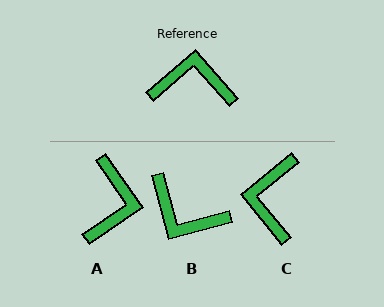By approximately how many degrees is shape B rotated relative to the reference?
Approximately 154 degrees counter-clockwise.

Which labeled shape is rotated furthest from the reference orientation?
B, about 154 degrees away.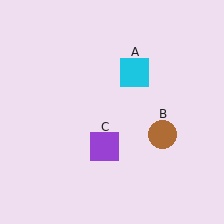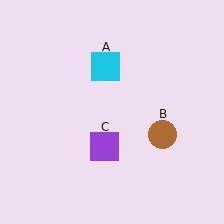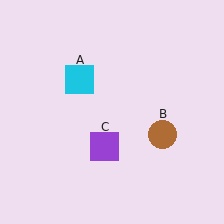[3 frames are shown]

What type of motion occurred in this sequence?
The cyan square (object A) rotated counterclockwise around the center of the scene.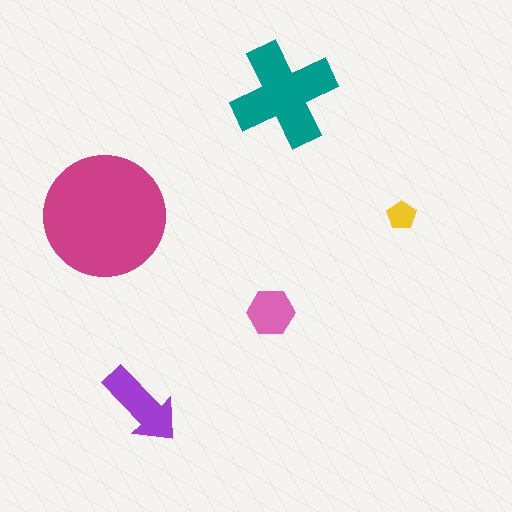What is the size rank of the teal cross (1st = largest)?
2nd.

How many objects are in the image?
There are 5 objects in the image.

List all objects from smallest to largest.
The yellow pentagon, the pink hexagon, the purple arrow, the teal cross, the magenta circle.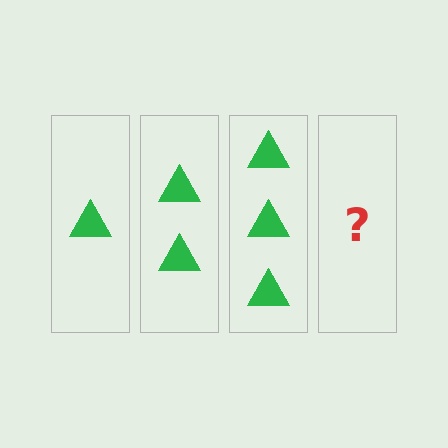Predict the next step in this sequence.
The next step is 4 triangles.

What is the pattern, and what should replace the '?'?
The pattern is that each step adds one more triangle. The '?' should be 4 triangles.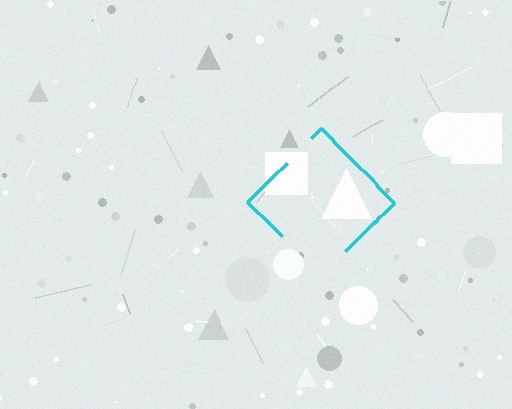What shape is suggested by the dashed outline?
The dashed outline suggests a diamond.